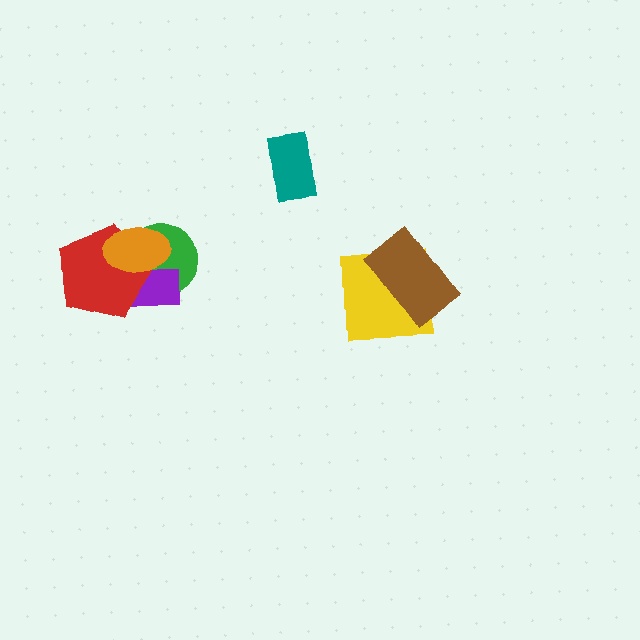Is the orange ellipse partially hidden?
No, no other shape covers it.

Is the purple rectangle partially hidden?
Yes, it is partially covered by another shape.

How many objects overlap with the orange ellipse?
3 objects overlap with the orange ellipse.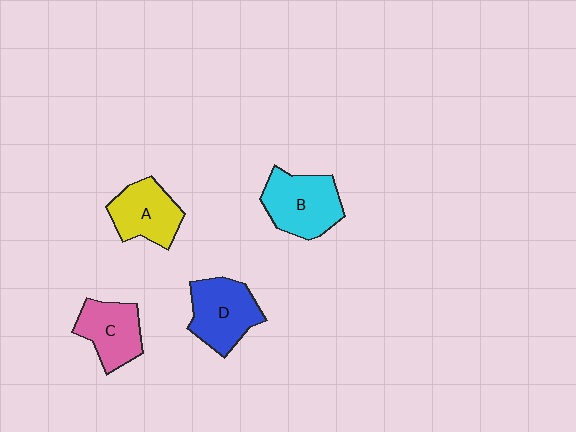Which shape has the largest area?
Shape B (cyan).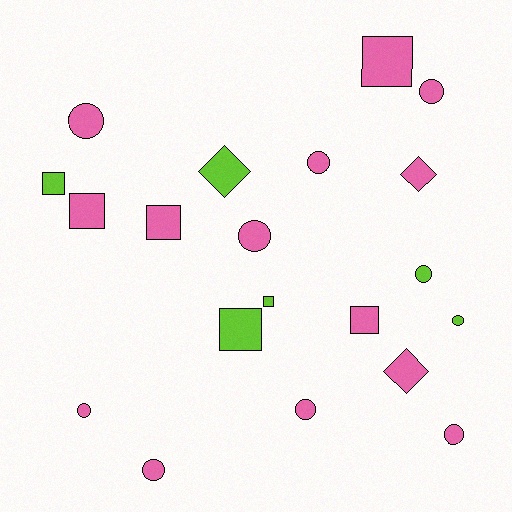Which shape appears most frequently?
Circle, with 10 objects.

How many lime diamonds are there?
There is 1 lime diamond.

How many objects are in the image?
There are 20 objects.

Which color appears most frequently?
Pink, with 14 objects.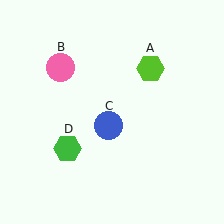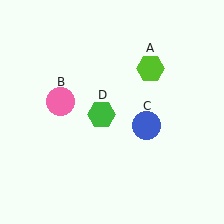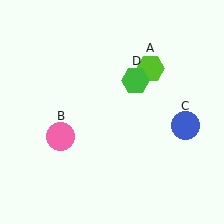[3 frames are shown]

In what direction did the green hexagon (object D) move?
The green hexagon (object D) moved up and to the right.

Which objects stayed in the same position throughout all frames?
Lime hexagon (object A) remained stationary.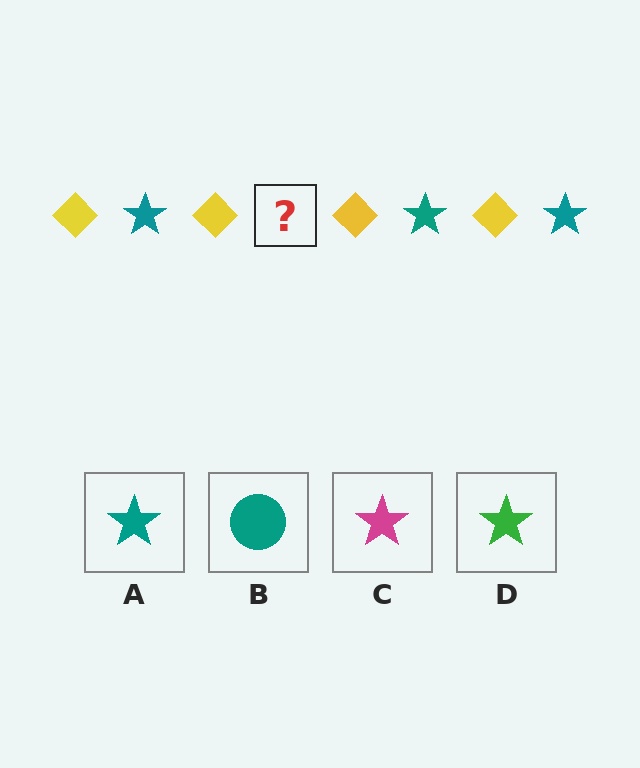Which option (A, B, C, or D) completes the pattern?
A.